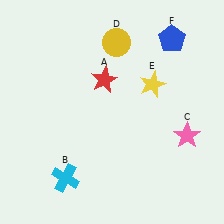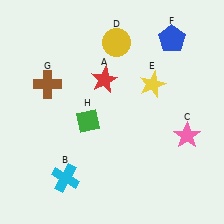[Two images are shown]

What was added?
A brown cross (G), a green diamond (H) were added in Image 2.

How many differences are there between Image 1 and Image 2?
There are 2 differences between the two images.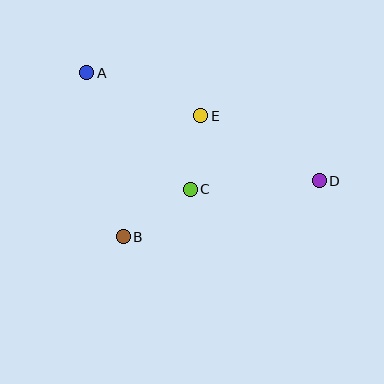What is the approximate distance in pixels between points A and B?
The distance between A and B is approximately 168 pixels.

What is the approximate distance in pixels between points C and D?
The distance between C and D is approximately 130 pixels.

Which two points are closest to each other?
Points C and E are closest to each other.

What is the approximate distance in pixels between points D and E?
The distance between D and E is approximately 135 pixels.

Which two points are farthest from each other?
Points A and D are farthest from each other.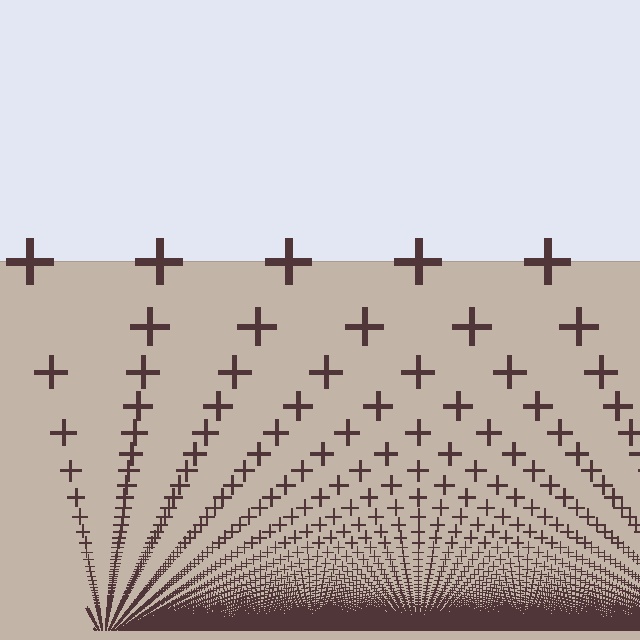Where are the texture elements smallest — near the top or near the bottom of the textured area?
Near the bottom.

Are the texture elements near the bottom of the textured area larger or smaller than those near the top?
Smaller. The gradient is inverted — elements near the bottom are smaller and denser.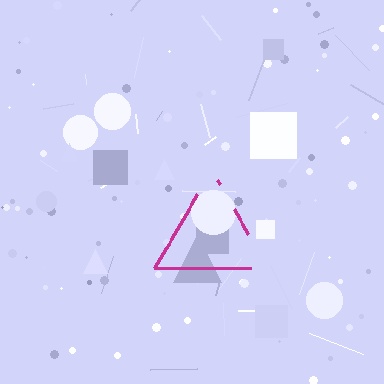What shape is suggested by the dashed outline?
The dashed outline suggests a triangle.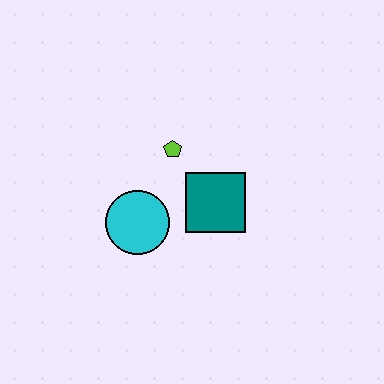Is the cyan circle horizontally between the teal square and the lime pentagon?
No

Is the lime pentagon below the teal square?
No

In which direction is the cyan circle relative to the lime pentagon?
The cyan circle is below the lime pentagon.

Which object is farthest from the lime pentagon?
The cyan circle is farthest from the lime pentagon.